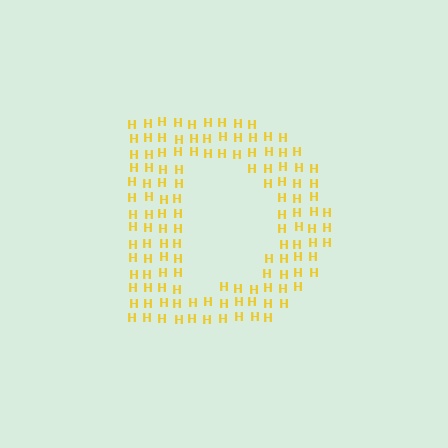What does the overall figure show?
The overall figure shows the letter D.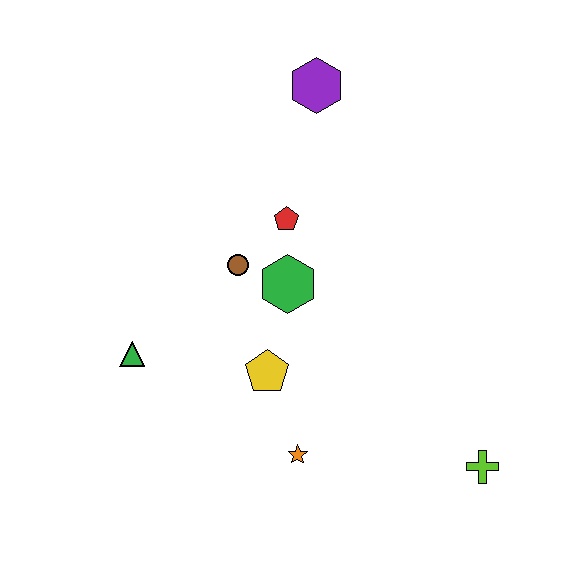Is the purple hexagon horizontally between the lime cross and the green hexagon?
Yes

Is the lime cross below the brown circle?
Yes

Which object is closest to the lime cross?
The orange star is closest to the lime cross.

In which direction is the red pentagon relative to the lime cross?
The red pentagon is above the lime cross.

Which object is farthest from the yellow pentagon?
The purple hexagon is farthest from the yellow pentagon.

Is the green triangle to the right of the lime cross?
No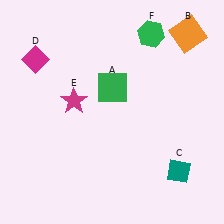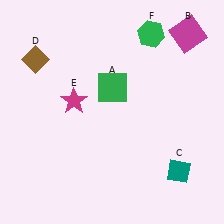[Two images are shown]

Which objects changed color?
B changed from orange to magenta. D changed from magenta to brown.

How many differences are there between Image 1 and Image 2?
There are 2 differences between the two images.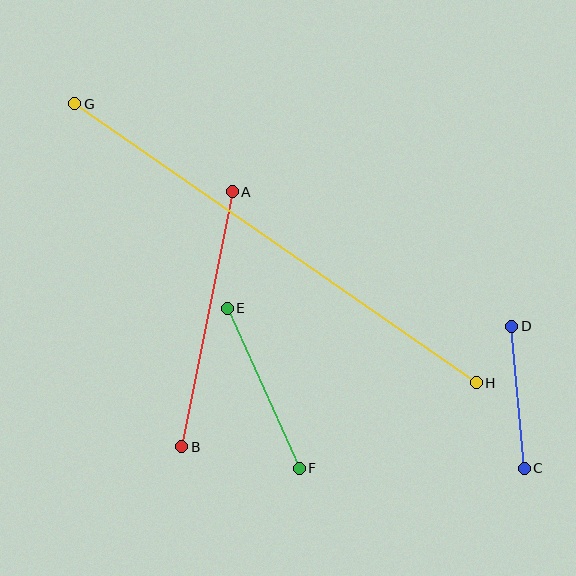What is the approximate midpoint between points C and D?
The midpoint is at approximately (518, 397) pixels.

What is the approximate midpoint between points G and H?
The midpoint is at approximately (275, 243) pixels.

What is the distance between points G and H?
The distance is approximately 489 pixels.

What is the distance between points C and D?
The distance is approximately 142 pixels.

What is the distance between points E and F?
The distance is approximately 176 pixels.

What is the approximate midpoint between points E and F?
The midpoint is at approximately (263, 388) pixels.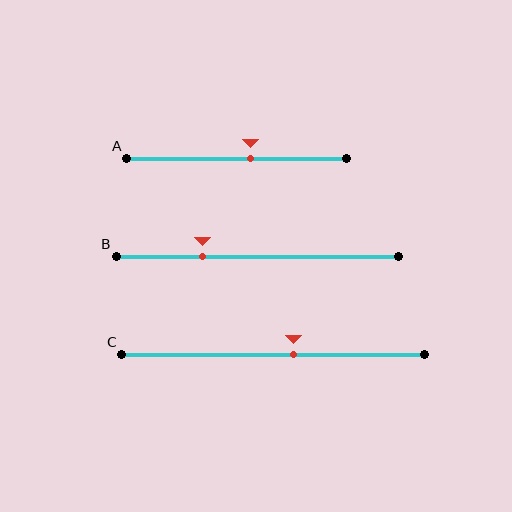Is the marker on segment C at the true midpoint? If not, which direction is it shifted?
No, the marker on segment C is shifted to the right by about 7% of the segment length.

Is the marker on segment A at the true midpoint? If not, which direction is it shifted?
No, the marker on segment A is shifted to the right by about 6% of the segment length.